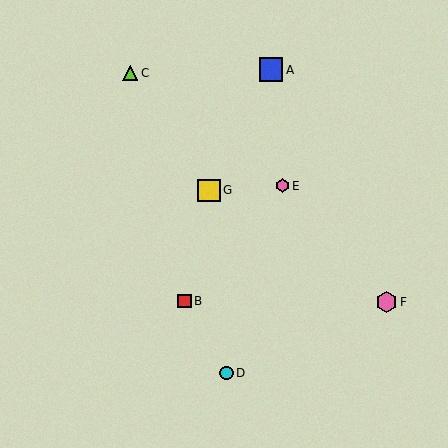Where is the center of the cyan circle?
The center of the cyan circle is at (226, 373).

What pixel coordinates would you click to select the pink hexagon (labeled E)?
Click at (283, 186) to select the pink hexagon E.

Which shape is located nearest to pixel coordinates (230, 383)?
The cyan circle (labeled D) at (226, 373) is nearest to that location.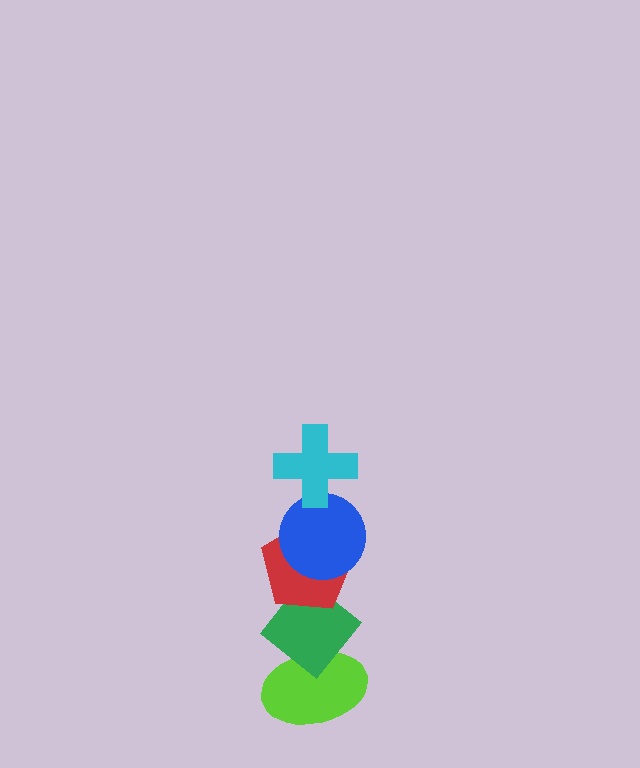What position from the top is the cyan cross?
The cyan cross is 1st from the top.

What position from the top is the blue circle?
The blue circle is 2nd from the top.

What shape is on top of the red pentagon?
The blue circle is on top of the red pentagon.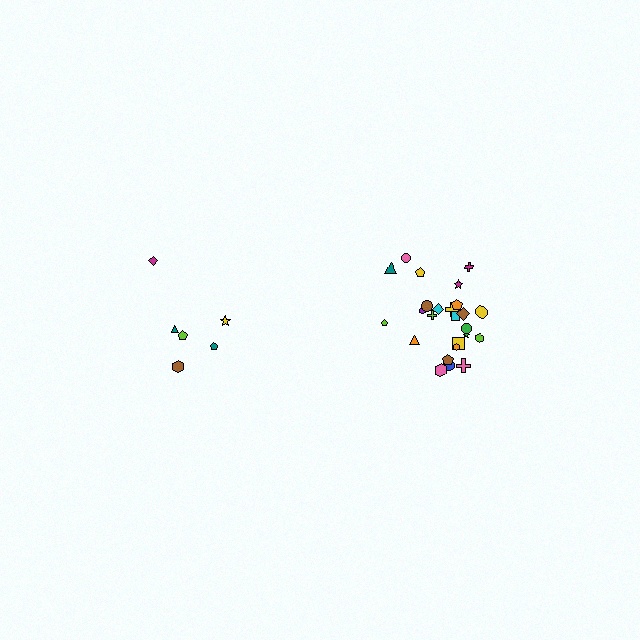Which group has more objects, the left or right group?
The right group.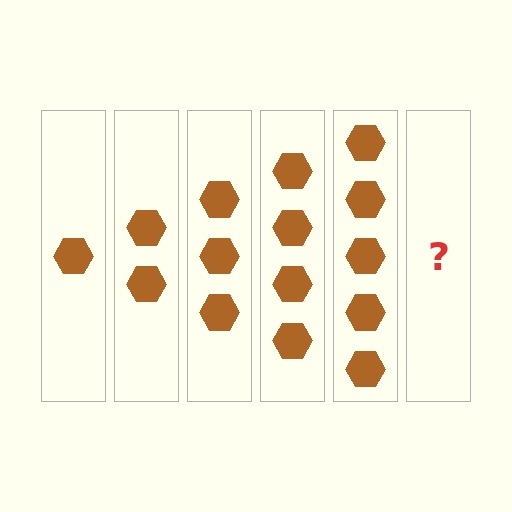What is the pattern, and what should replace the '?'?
The pattern is that each step adds one more hexagon. The '?' should be 6 hexagons.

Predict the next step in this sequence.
The next step is 6 hexagons.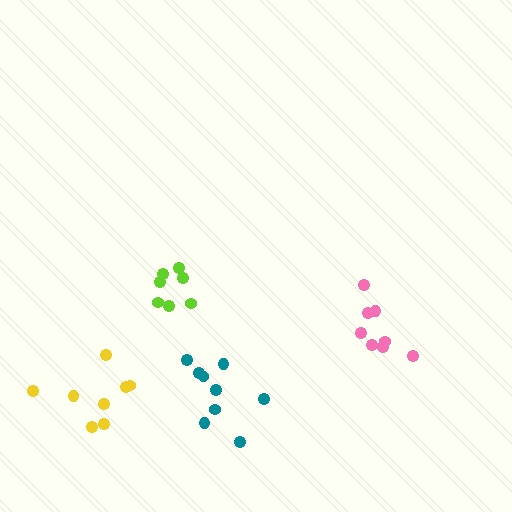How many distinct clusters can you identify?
There are 4 distinct clusters.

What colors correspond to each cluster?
The clusters are colored: pink, lime, yellow, teal.